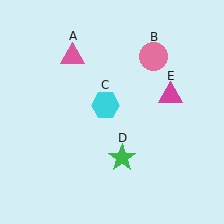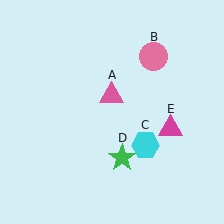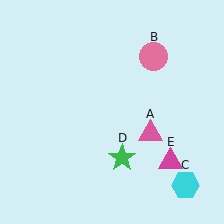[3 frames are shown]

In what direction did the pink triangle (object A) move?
The pink triangle (object A) moved down and to the right.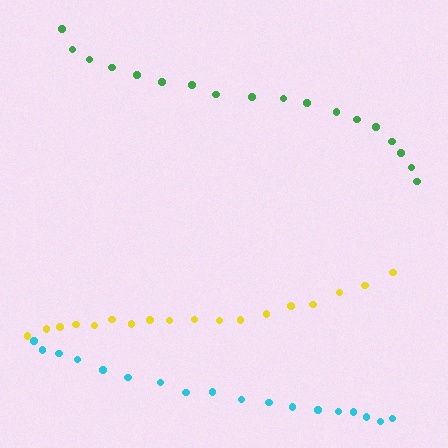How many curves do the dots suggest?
There are 3 distinct paths.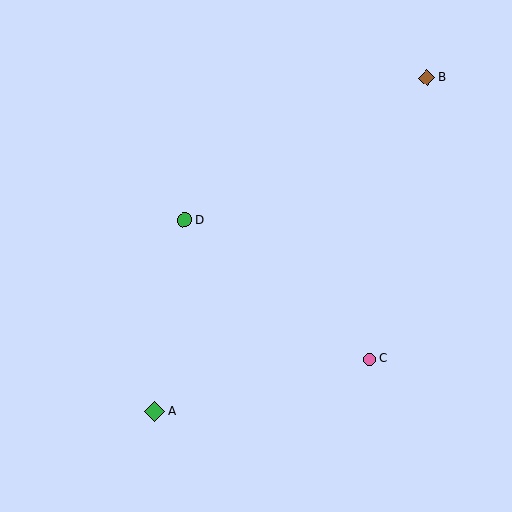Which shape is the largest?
The green diamond (labeled A) is the largest.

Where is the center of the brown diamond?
The center of the brown diamond is at (427, 78).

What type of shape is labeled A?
Shape A is a green diamond.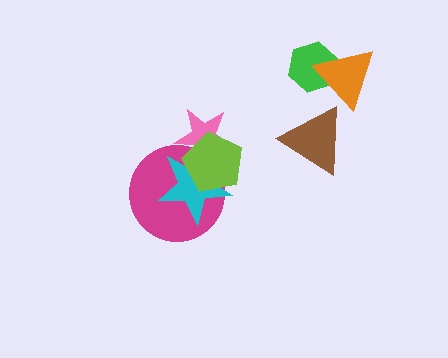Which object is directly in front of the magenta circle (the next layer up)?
The pink star is directly in front of the magenta circle.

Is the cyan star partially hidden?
Yes, it is partially covered by another shape.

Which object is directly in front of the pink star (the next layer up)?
The cyan star is directly in front of the pink star.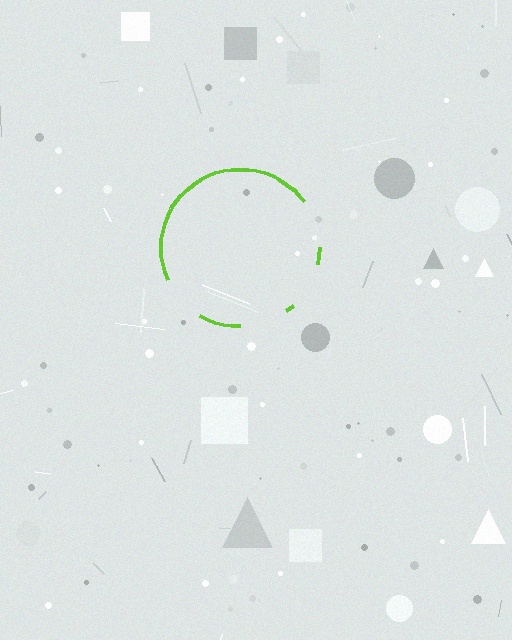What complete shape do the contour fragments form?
The contour fragments form a circle.